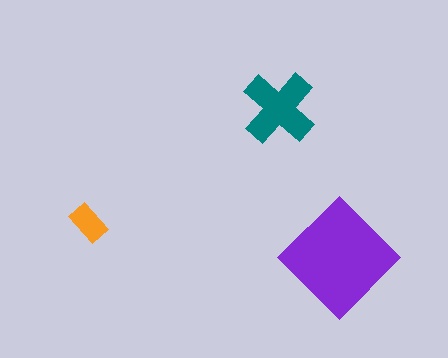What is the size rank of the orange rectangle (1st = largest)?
3rd.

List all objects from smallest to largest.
The orange rectangle, the teal cross, the purple diamond.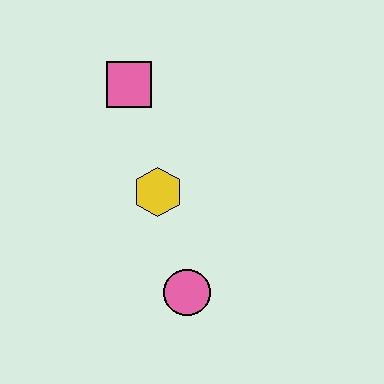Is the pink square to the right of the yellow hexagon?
No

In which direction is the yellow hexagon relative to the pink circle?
The yellow hexagon is above the pink circle.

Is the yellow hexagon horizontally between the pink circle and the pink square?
Yes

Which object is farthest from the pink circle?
The pink square is farthest from the pink circle.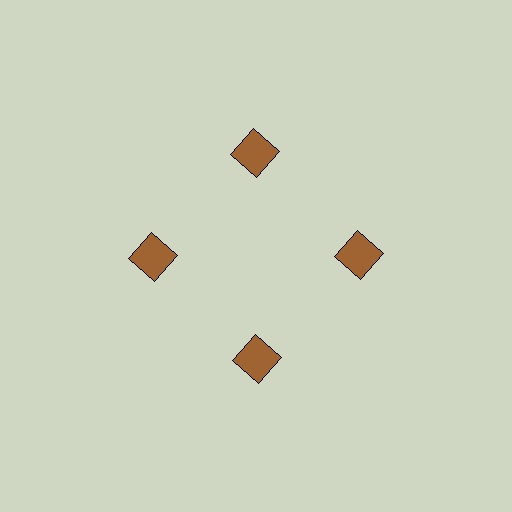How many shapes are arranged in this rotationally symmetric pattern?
There are 4 shapes, arranged in 4 groups of 1.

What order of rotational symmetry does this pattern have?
This pattern has 4-fold rotational symmetry.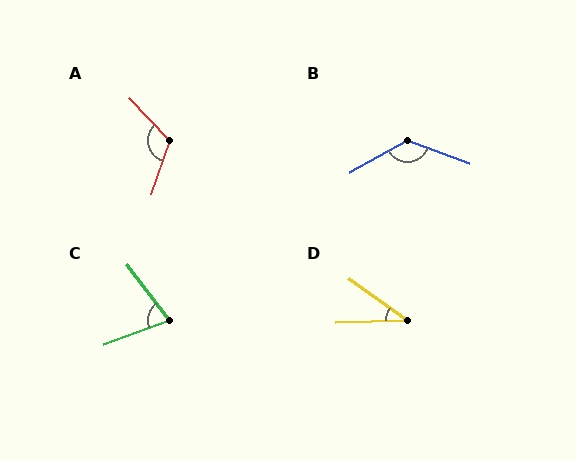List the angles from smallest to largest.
D (37°), C (73°), A (118°), B (130°).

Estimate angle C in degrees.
Approximately 73 degrees.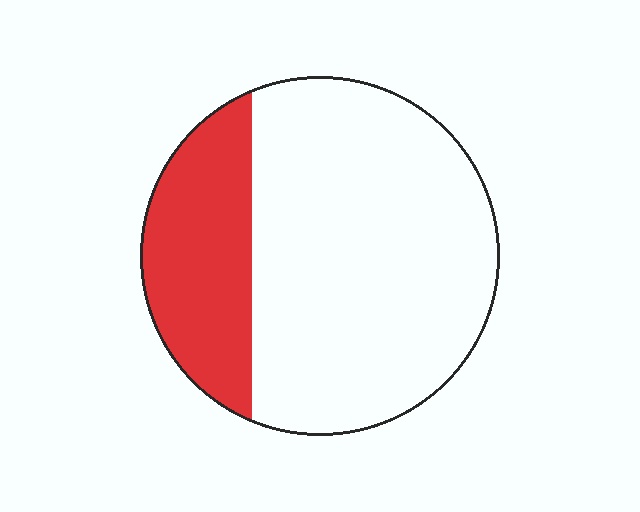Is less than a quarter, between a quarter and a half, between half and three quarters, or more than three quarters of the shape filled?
Between a quarter and a half.